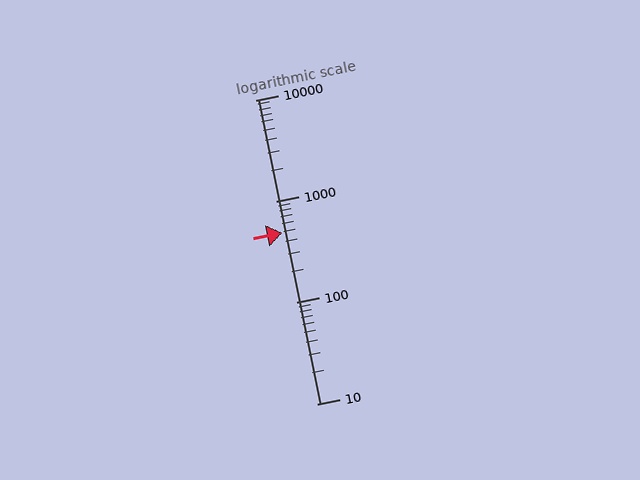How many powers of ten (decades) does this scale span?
The scale spans 3 decades, from 10 to 10000.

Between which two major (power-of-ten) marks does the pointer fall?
The pointer is between 100 and 1000.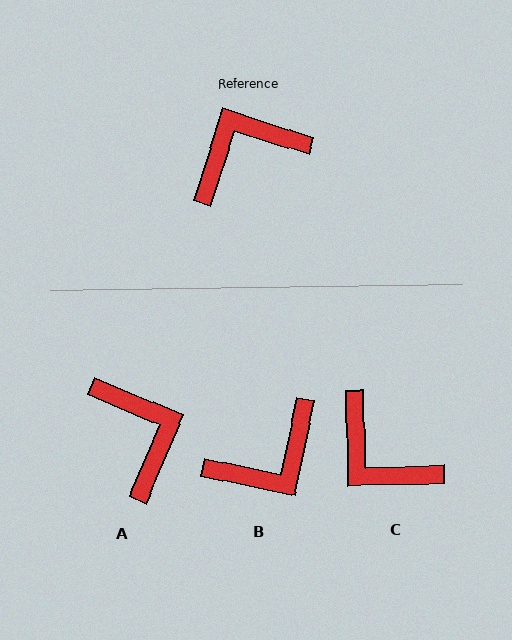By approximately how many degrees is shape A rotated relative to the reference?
Approximately 95 degrees clockwise.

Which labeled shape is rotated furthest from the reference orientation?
B, about 174 degrees away.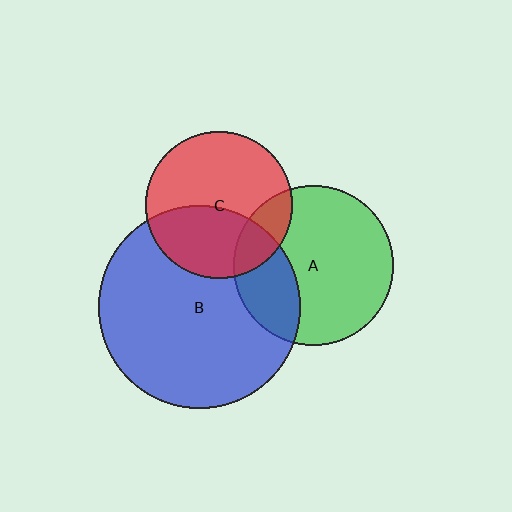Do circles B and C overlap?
Yes.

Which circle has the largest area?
Circle B (blue).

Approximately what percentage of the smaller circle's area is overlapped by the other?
Approximately 40%.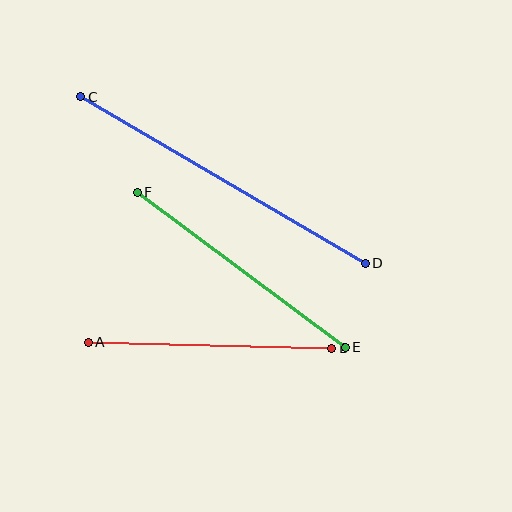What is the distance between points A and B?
The distance is approximately 244 pixels.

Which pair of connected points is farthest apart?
Points C and D are farthest apart.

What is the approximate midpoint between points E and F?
The midpoint is at approximately (241, 270) pixels.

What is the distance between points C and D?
The distance is approximately 329 pixels.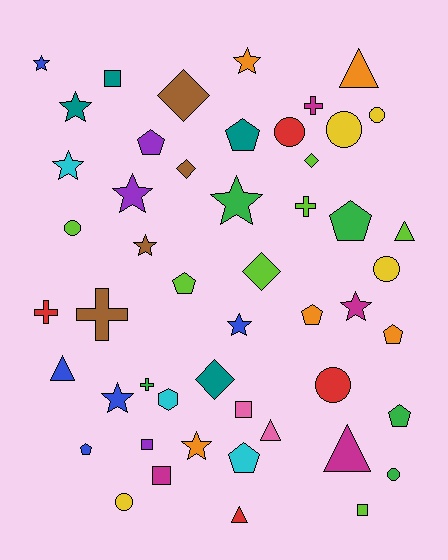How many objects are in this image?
There are 50 objects.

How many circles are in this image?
There are 8 circles.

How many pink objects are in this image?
There are 2 pink objects.